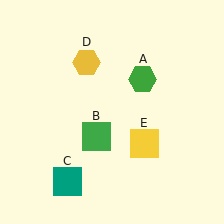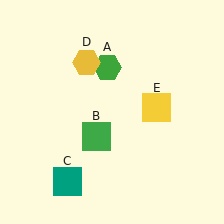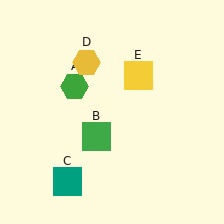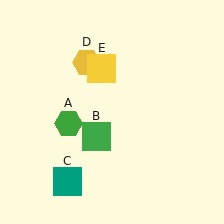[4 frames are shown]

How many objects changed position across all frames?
2 objects changed position: green hexagon (object A), yellow square (object E).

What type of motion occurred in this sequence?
The green hexagon (object A), yellow square (object E) rotated counterclockwise around the center of the scene.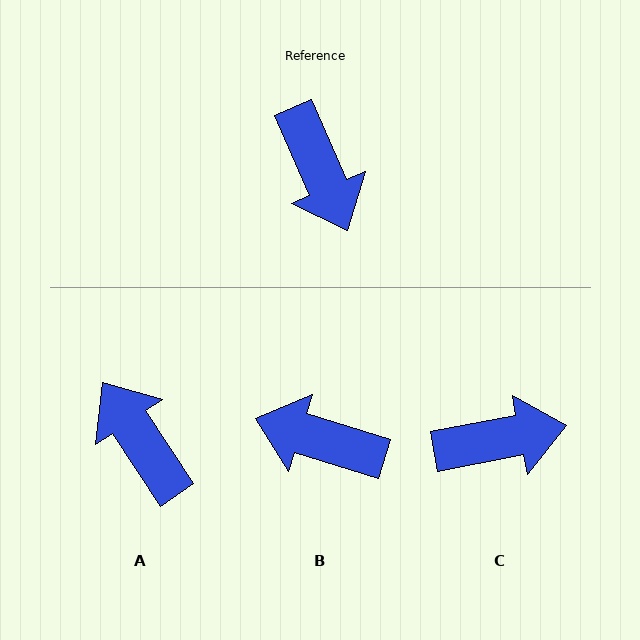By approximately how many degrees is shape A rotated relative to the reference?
Approximately 170 degrees clockwise.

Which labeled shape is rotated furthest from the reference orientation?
A, about 170 degrees away.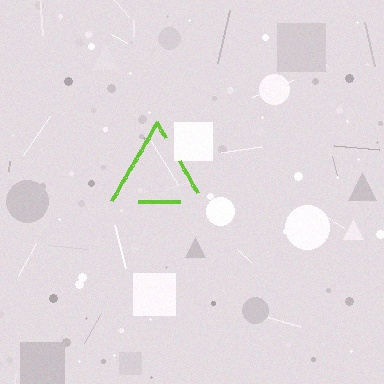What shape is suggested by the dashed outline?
The dashed outline suggests a triangle.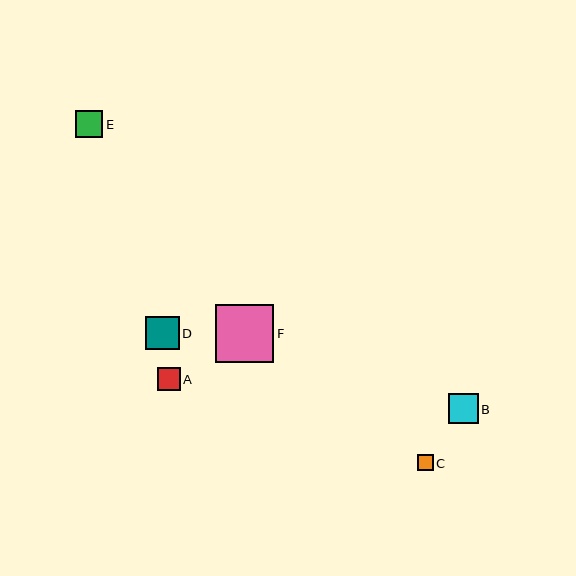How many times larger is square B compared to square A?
Square B is approximately 1.3 times the size of square A.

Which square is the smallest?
Square C is the smallest with a size of approximately 16 pixels.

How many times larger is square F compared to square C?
Square F is approximately 3.6 times the size of square C.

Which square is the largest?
Square F is the largest with a size of approximately 58 pixels.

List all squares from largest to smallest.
From largest to smallest: F, D, B, E, A, C.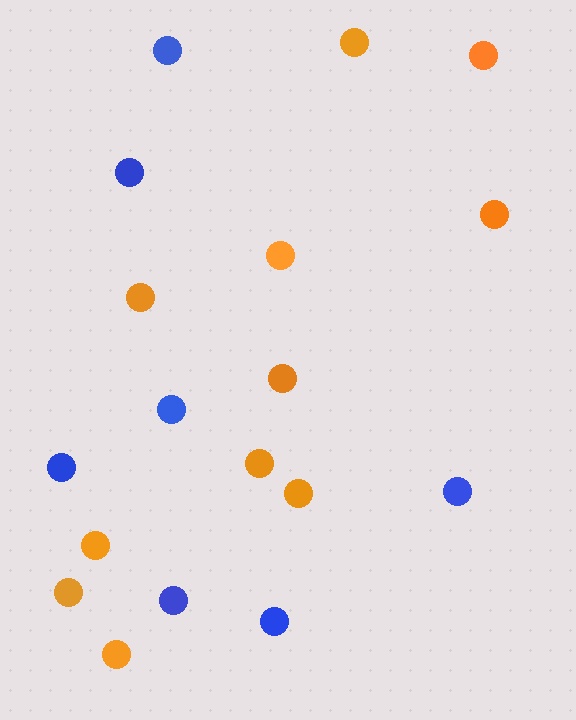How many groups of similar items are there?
There are 2 groups: one group of blue circles (7) and one group of orange circles (11).